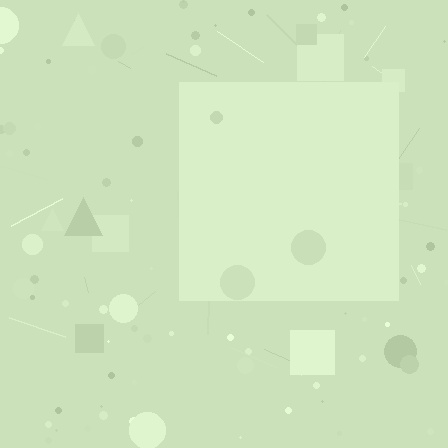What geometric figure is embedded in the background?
A square is embedded in the background.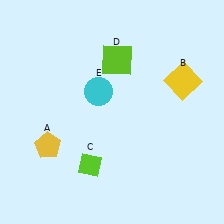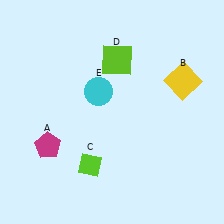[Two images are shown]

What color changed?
The pentagon (A) changed from yellow in Image 1 to magenta in Image 2.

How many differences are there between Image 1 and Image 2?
There is 1 difference between the two images.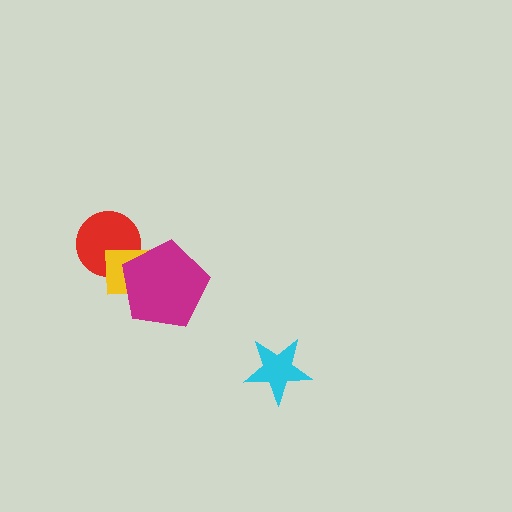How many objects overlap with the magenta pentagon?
2 objects overlap with the magenta pentagon.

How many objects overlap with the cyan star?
0 objects overlap with the cyan star.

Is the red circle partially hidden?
Yes, it is partially covered by another shape.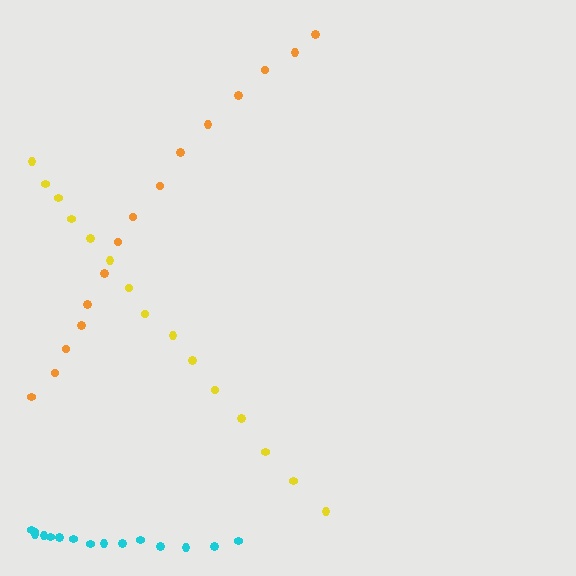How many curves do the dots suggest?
There are 3 distinct paths.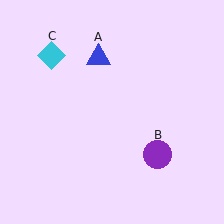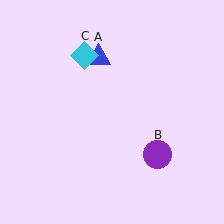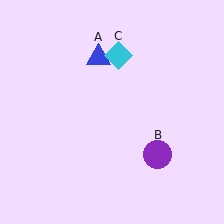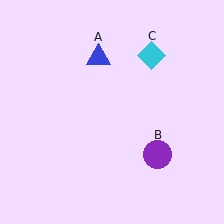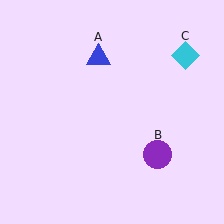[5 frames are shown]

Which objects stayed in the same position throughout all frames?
Blue triangle (object A) and purple circle (object B) remained stationary.